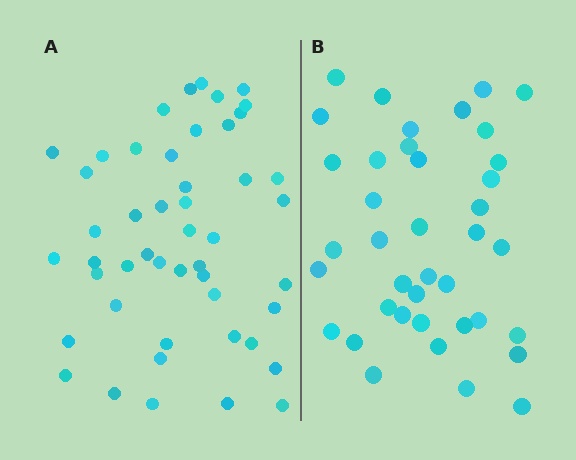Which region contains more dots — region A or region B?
Region A (the left region) has more dots.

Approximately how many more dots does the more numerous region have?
Region A has roughly 8 or so more dots than region B.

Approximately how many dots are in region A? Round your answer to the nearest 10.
About 50 dots. (The exact count is 48, which rounds to 50.)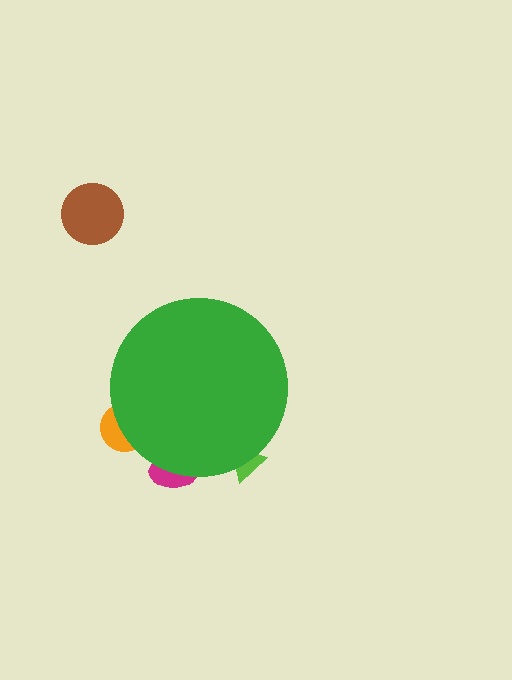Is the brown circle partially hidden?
No, the brown circle is fully visible.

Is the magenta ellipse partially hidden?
Yes, the magenta ellipse is partially hidden behind the green circle.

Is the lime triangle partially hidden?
Yes, the lime triangle is partially hidden behind the green circle.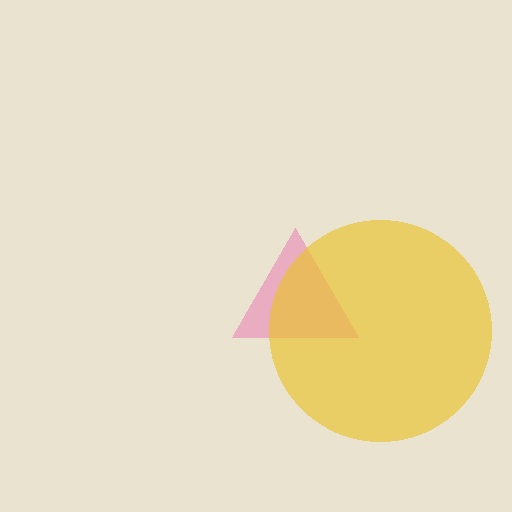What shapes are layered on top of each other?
The layered shapes are: a pink triangle, a yellow circle.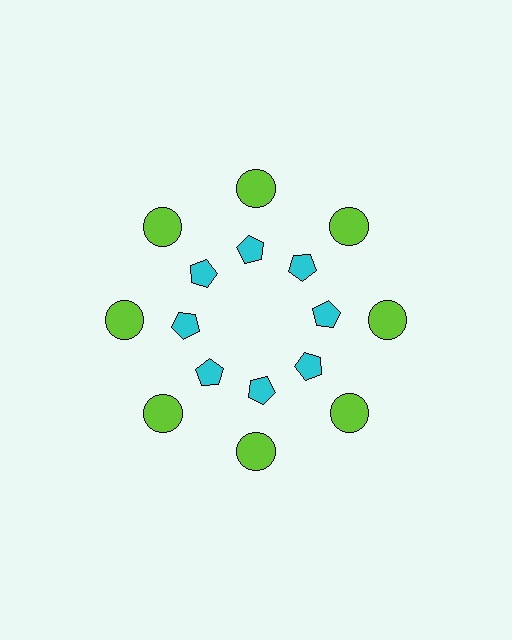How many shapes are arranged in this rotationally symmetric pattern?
There are 16 shapes, arranged in 8 groups of 2.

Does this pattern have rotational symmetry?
Yes, this pattern has 8-fold rotational symmetry. It looks the same after rotating 45 degrees around the center.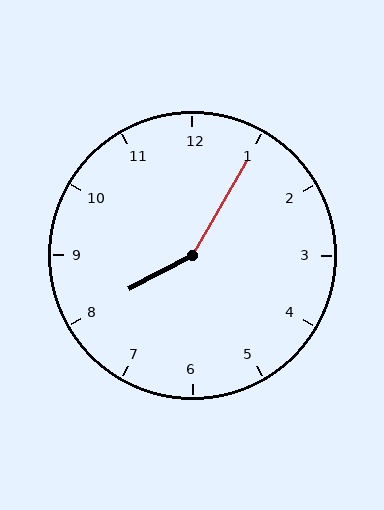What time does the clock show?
8:05.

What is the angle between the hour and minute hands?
Approximately 148 degrees.